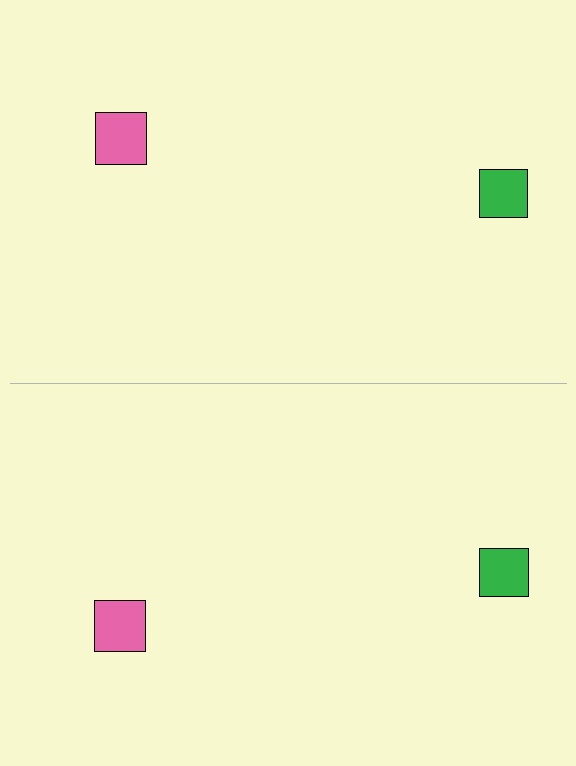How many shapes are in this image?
There are 4 shapes in this image.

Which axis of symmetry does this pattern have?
The pattern has a horizontal axis of symmetry running through the center of the image.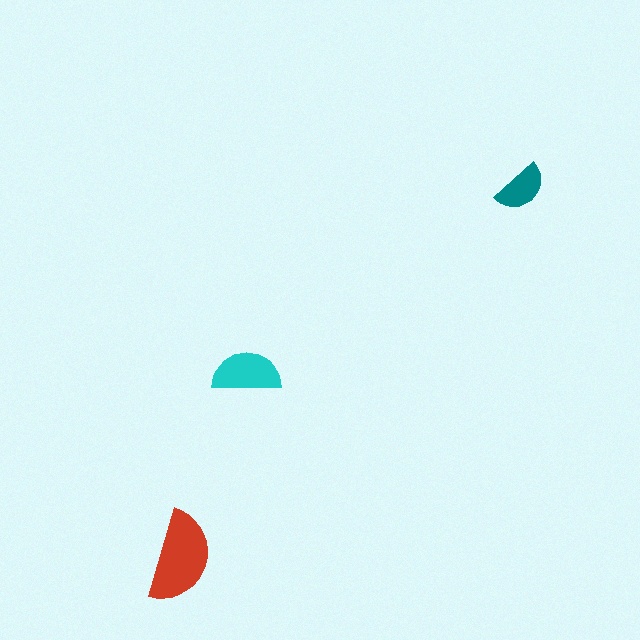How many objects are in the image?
There are 3 objects in the image.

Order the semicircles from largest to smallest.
the red one, the cyan one, the teal one.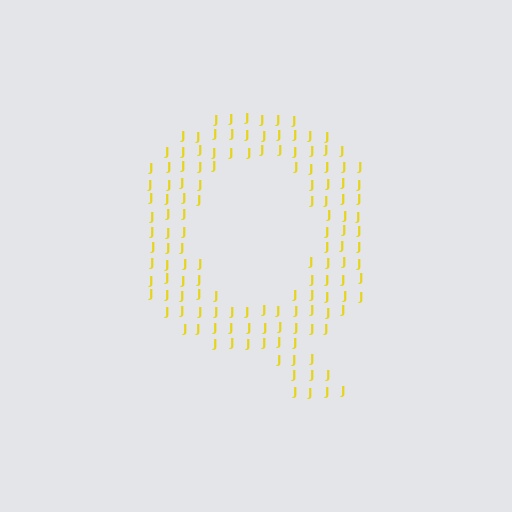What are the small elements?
The small elements are letter J's.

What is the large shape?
The large shape is the letter Q.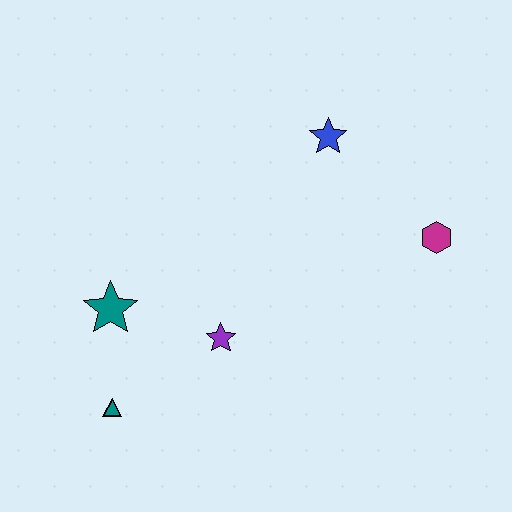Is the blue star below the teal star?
No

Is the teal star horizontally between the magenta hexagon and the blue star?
No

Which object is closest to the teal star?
The teal triangle is closest to the teal star.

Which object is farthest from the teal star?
The magenta hexagon is farthest from the teal star.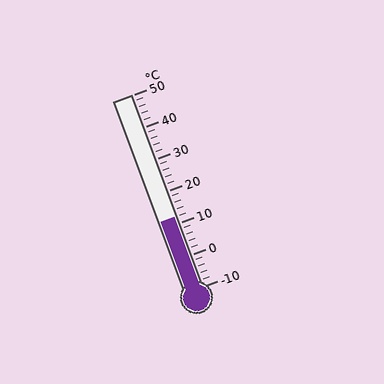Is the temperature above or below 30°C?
The temperature is below 30°C.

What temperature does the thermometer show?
The thermometer shows approximately 12°C.